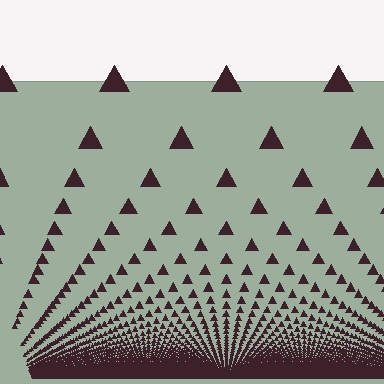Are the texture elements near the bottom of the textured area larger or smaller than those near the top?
Smaller. The gradient is inverted — elements near the bottom are smaller and denser.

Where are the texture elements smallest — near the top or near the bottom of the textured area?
Near the bottom.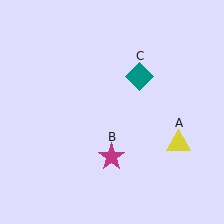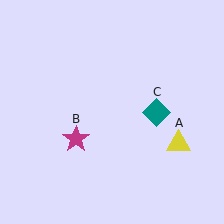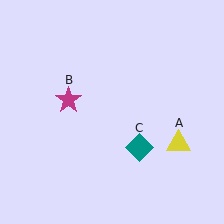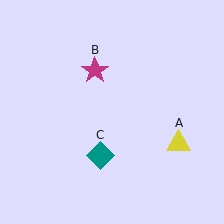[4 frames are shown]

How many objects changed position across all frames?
2 objects changed position: magenta star (object B), teal diamond (object C).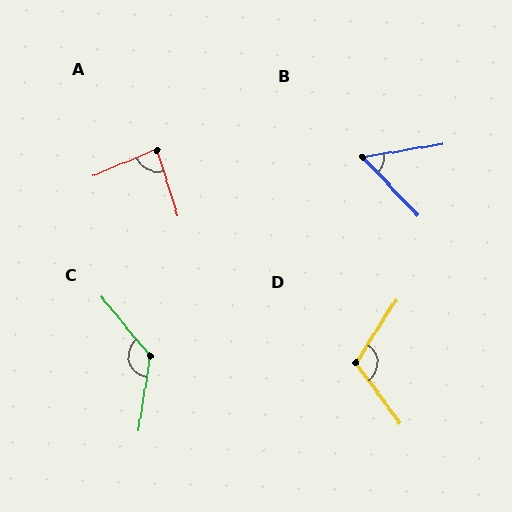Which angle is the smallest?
B, at approximately 56 degrees.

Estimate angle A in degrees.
Approximately 85 degrees.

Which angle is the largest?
C, at approximately 132 degrees.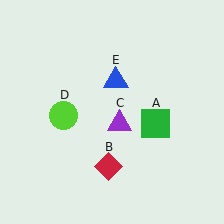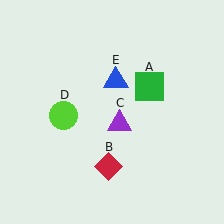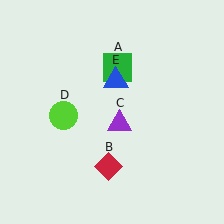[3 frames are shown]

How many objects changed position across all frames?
1 object changed position: green square (object A).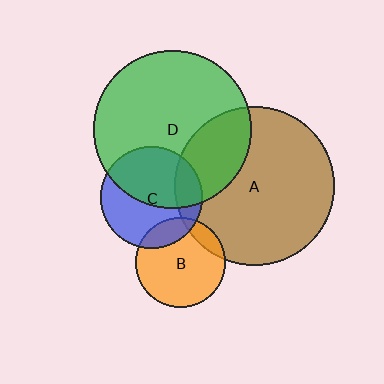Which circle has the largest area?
Circle A (brown).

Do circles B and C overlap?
Yes.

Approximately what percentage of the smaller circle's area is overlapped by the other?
Approximately 15%.